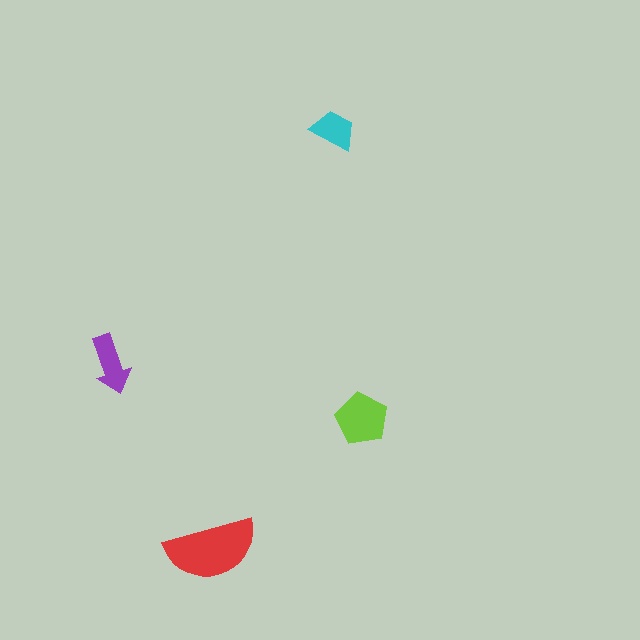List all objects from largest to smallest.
The red semicircle, the lime pentagon, the purple arrow, the cyan trapezoid.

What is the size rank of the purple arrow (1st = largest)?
3rd.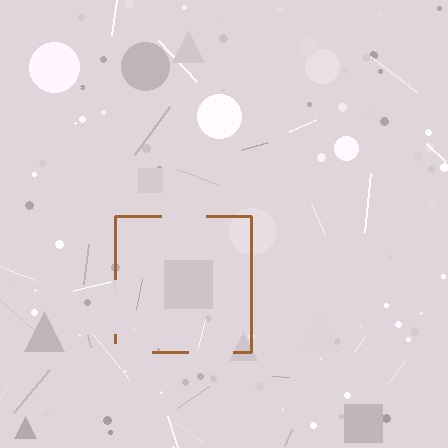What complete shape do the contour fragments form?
The contour fragments form a square.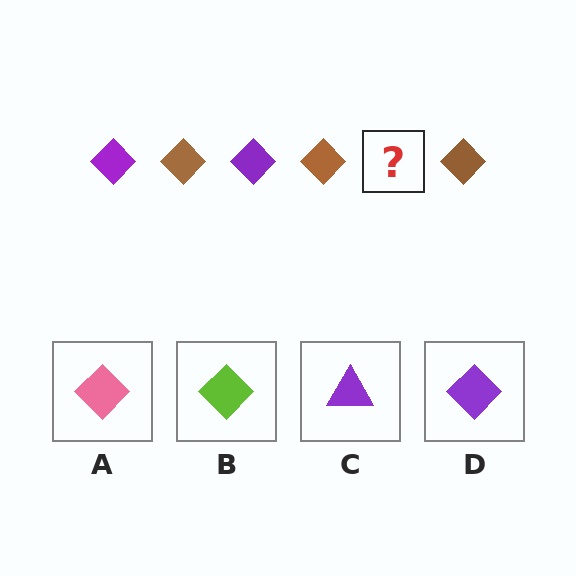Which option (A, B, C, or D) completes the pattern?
D.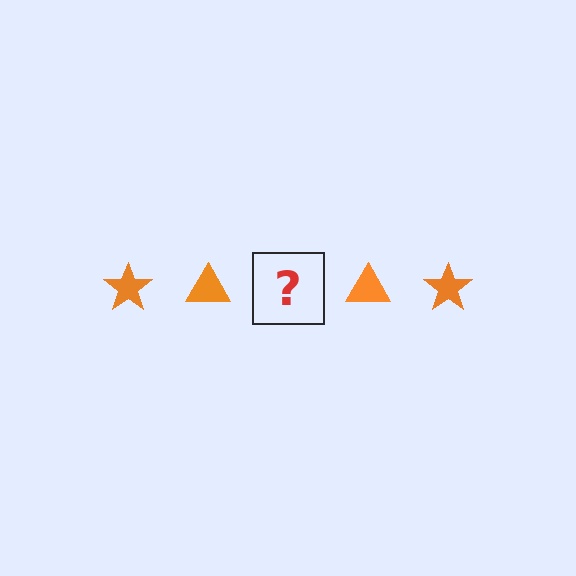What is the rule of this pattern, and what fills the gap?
The rule is that the pattern cycles through star, triangle shapes in orange. The gap should be filled with an orange star.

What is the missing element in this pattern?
The missing element is an orange star.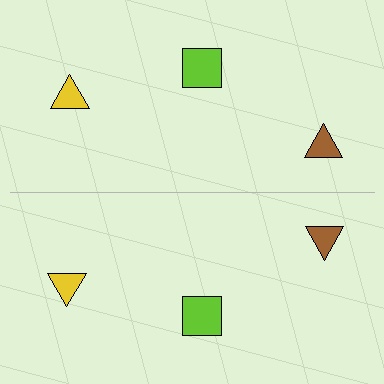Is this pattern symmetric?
Yes, this pattern has bilateral (reflection) symmetry.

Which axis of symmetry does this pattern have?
The pattern has a horizontal axis of symmetry running through the center of the image.